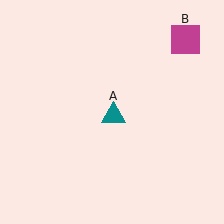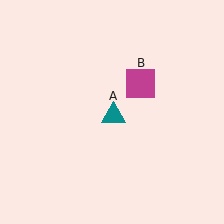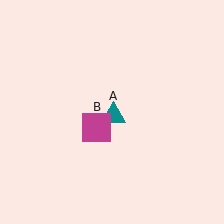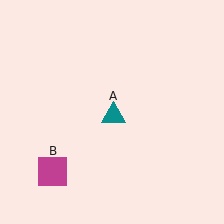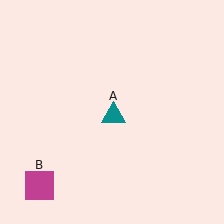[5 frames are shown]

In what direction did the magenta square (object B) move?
The magenta square (object B) moved down and to the left.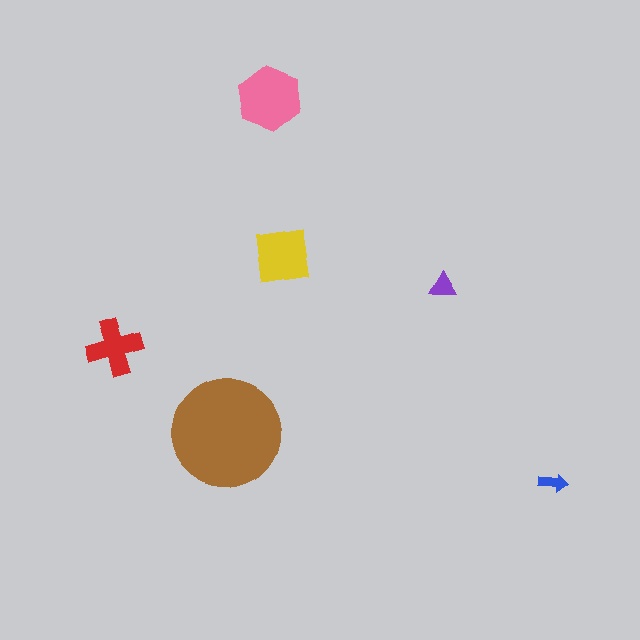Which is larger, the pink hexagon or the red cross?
The pink hexagon.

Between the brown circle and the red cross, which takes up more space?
The brown circle.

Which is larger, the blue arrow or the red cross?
The red cross.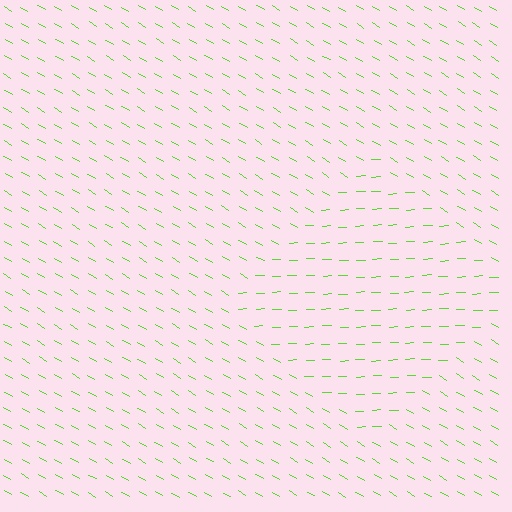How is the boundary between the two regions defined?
The boundary is defined purely by a change in line orientation (approximately 34 degrees difference). All lines are the same color and thickness.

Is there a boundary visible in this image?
Yes, there is a texture boundary formed by a change in line orientation.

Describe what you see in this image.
The image is filled with small lime line segments. A diamond region in the image has lines oriented differently from the surrounding lines, creating a visible texture boundary.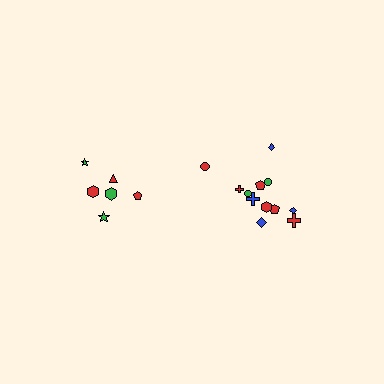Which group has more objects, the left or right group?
The right group.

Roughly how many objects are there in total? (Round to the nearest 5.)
Roughly 20 objects in total.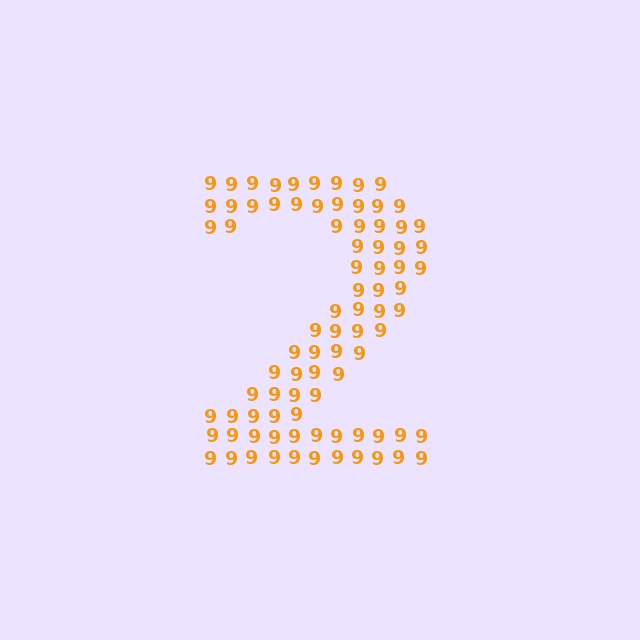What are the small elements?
The small elements are digit 9's.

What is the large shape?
The large shape is the digit 2.